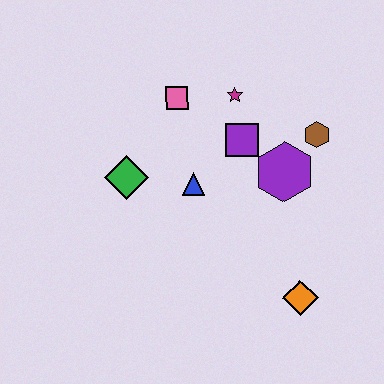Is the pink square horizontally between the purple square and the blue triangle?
No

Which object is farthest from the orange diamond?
The pink square is farthest from the orange diamond.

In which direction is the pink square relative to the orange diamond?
The pink square is above the orange diamond.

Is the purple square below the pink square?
Yes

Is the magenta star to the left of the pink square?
No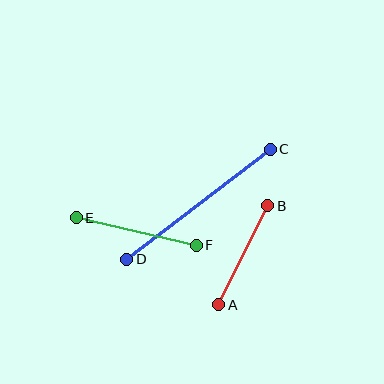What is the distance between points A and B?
The distance is approximately 110 pixels.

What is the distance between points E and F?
The distance is approximately 123 pixels.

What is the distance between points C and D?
The distance is approximately 181 pixels.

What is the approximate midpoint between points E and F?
The midpoint is at approximately (136, 232) pixels.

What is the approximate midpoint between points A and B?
The midpoint is at approximately (243, 255) pixels.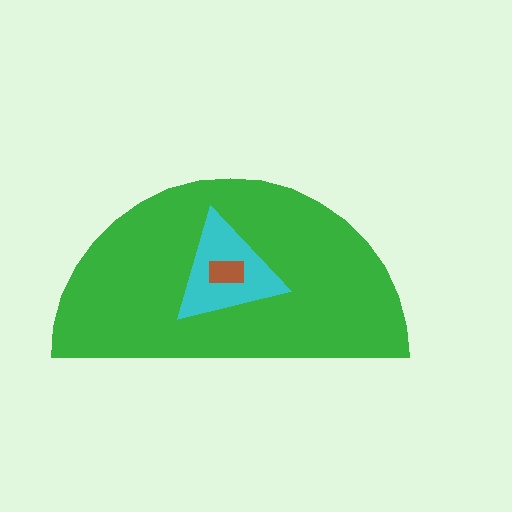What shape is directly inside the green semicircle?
The cyan triangle.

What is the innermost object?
The brown rectangle.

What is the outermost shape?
The green semicircle.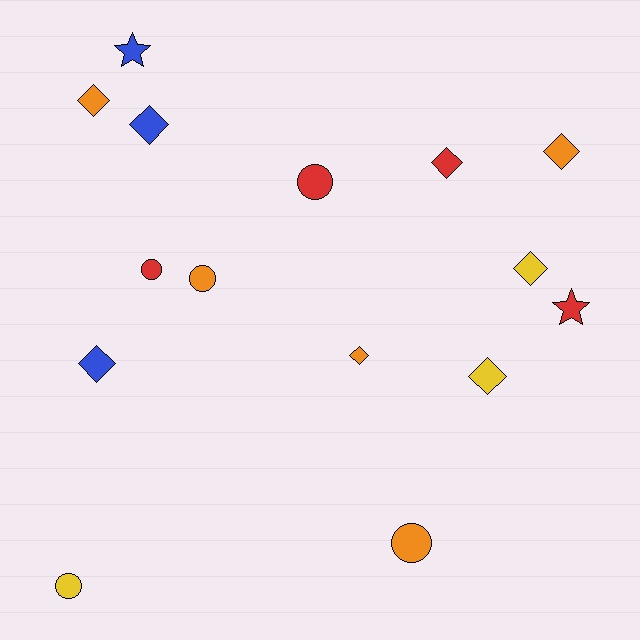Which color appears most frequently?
Orange, with 5 objects.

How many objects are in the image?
There are 15 objects.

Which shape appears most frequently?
Diamond, with 8 objects.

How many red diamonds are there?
There is 1 red diamond.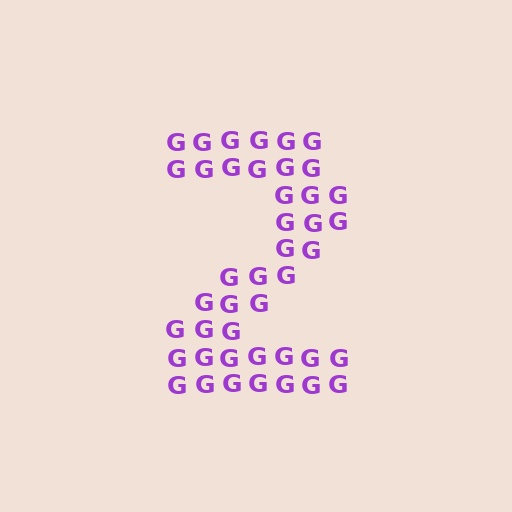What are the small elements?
The small elements are letter G's.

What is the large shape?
The large shape is the digit 2.